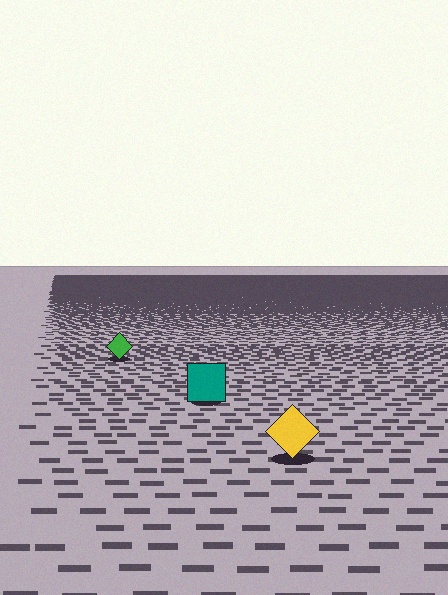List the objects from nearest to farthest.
From nearest to farthest: the yellow diamond, the teal square, the green diamond.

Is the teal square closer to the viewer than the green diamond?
Yes. The teal square is closer — you can tell from the texture gradient: the ground texture is coarser near it.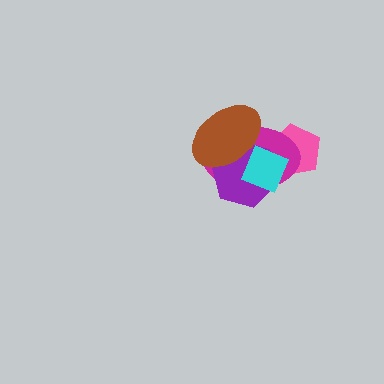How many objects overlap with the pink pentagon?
2 objects overlap with the pink pentagon.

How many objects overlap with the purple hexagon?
3 objects overlap with the purple hexagon.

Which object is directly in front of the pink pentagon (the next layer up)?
The magenta ellipse is directly in front of the pink pentagon.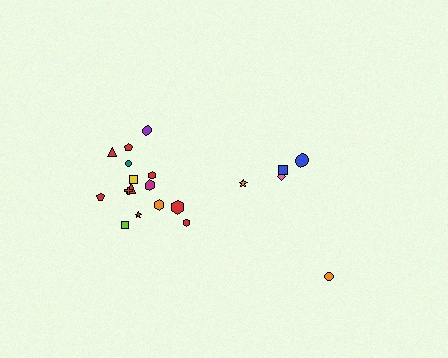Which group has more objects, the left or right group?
The left group.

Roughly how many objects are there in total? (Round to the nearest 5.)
Roughly 20 objects in total.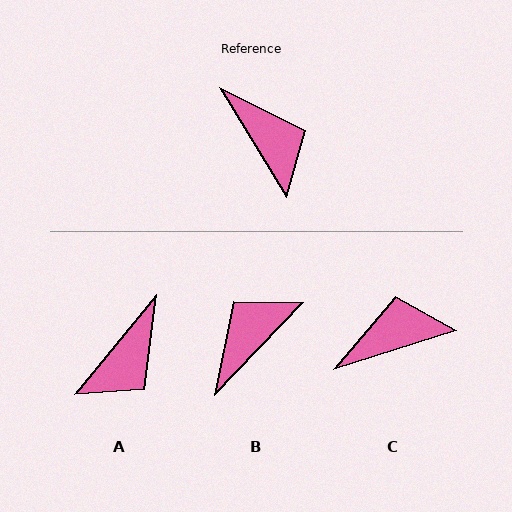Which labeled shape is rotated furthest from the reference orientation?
B, about 105 degrees away.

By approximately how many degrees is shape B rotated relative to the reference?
Approximately 105 degrees counter-clockwise.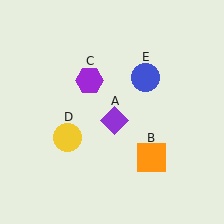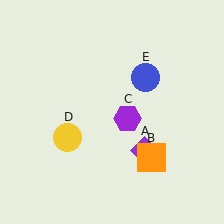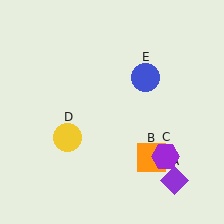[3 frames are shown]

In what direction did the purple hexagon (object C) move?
The purple hexagon (object C) moved down and to the right.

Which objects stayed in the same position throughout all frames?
Orange square (object B) and yellow circle (object D) and blue circle (object E) remained stationary.